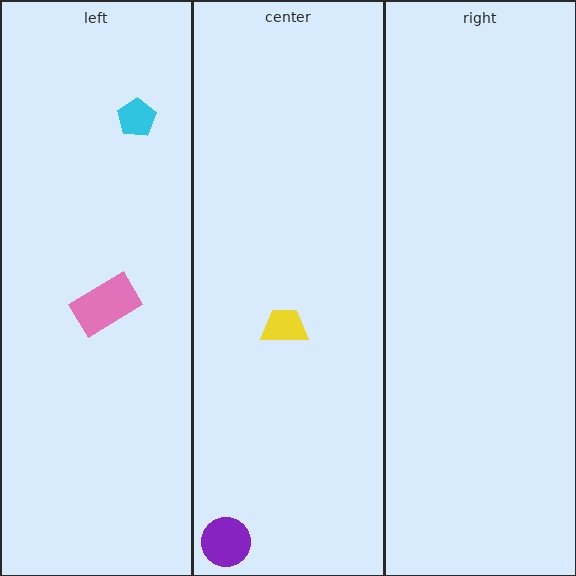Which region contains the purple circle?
The center region.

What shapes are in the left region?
The pink rectangle, the cyan pentagon.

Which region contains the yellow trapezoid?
The center region.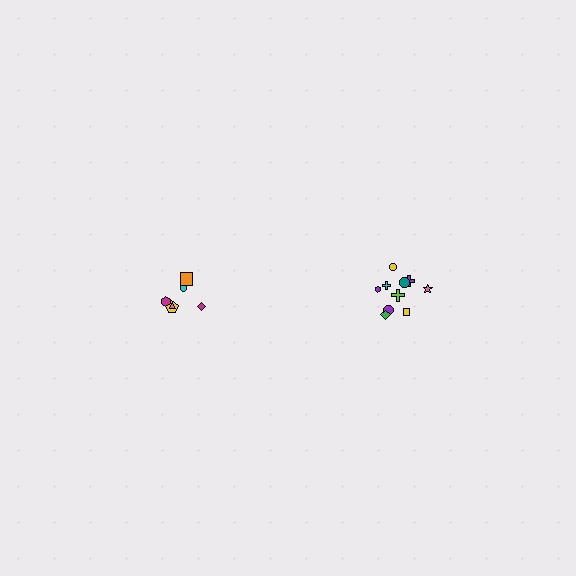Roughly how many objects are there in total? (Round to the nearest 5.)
Roughly 15 objects in total.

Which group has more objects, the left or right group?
The right group.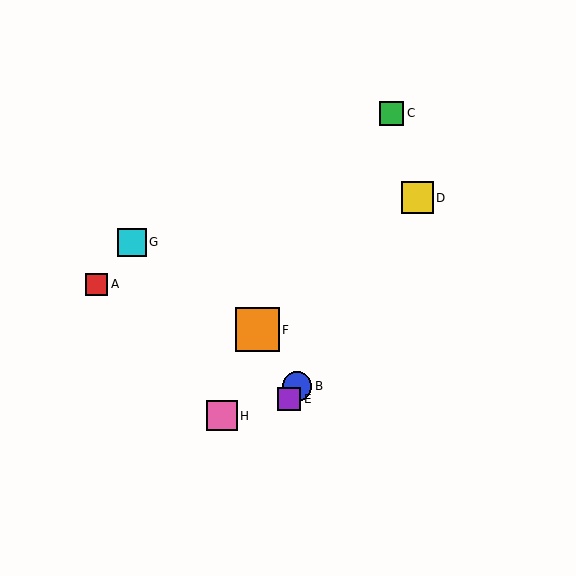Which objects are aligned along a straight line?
Objects B, D, E are aligned along a straight line.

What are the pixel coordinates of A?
Object A is at (97, 284).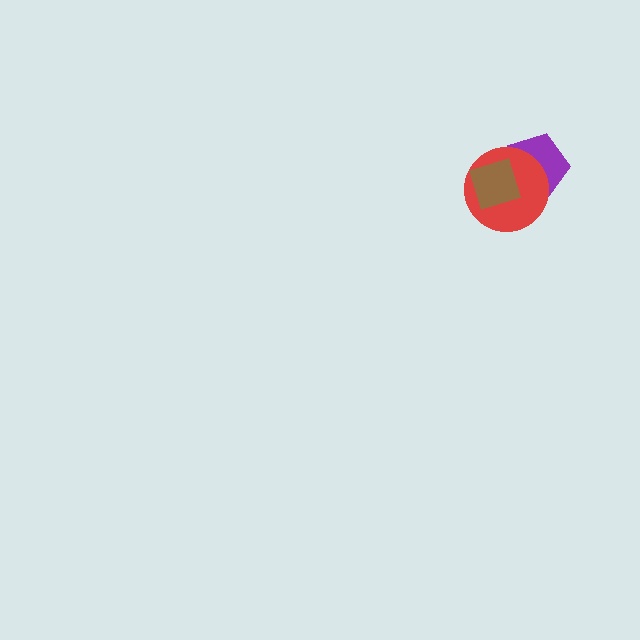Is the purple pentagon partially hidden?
Yes, it is partially covered by another shape.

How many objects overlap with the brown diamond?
2 objects overlap with the brown diamond.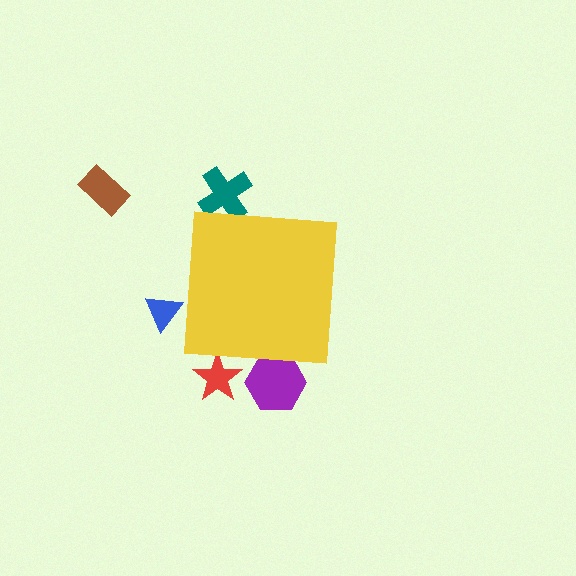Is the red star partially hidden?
Yes, the red star is partially hidden behind the yellow square.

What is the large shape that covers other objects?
A yellow square.